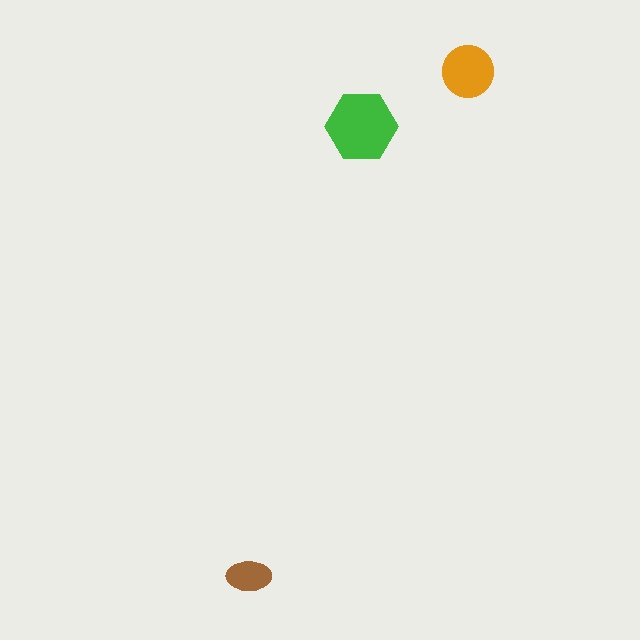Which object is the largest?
The green hexagon.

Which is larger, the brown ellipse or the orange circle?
The orange circle.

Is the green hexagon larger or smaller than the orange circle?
Larger.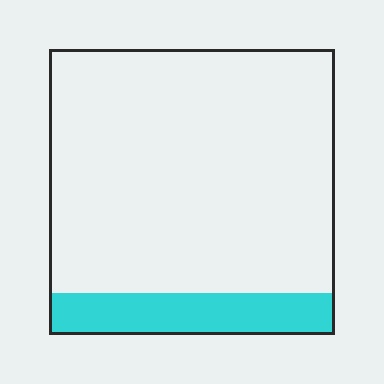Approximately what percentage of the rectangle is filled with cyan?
Approximately 15%.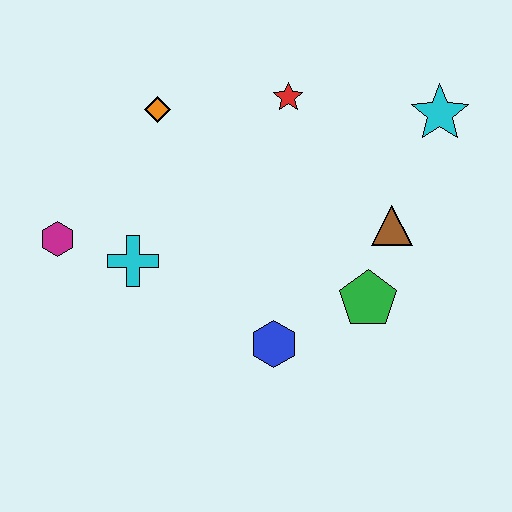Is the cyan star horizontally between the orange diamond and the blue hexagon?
No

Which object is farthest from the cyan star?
The magenta hexagon is farthest from the cyan star.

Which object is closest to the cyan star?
The brown triangle is closest to the cyan star.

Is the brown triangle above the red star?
No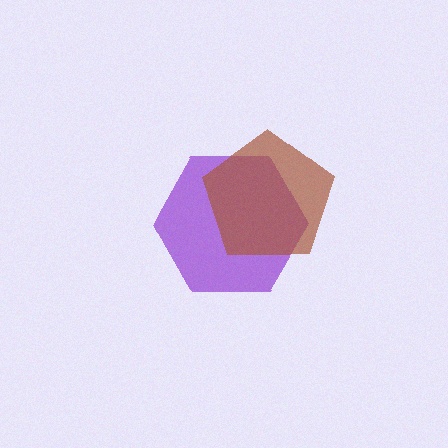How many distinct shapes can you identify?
There are 2 distinct shapes: a purple hexagon, a brown pentagon.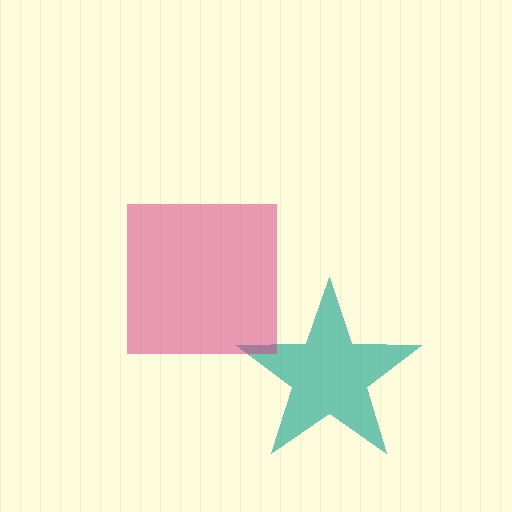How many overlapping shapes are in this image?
There are 2 overlapping shapes in the image.